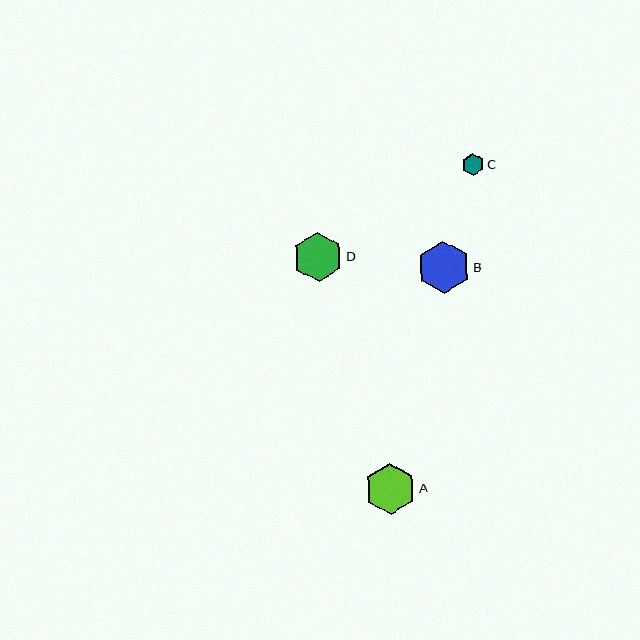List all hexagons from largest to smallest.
From largest to smallest: B, A, D, C.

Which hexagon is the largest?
Hexagon B is the largest with a size of approximately 53 pixels.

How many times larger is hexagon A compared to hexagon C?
Hexagon A is approximately 2.3 times the size of hexagon C.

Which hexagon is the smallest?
Hexagon C is the smallest with a size of approximately 22 pixels.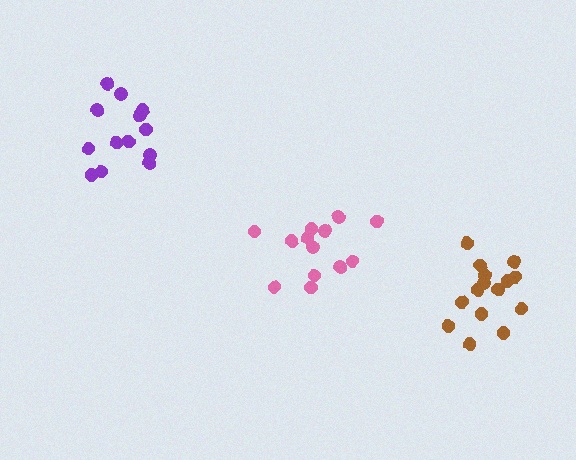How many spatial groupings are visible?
There are 3 spatial groupings.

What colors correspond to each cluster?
The clusters are colored: purple, pink, brown.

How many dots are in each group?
Group 1: 13 dots, Group 2: 13 dots, Group 3: 15 dots (41 total).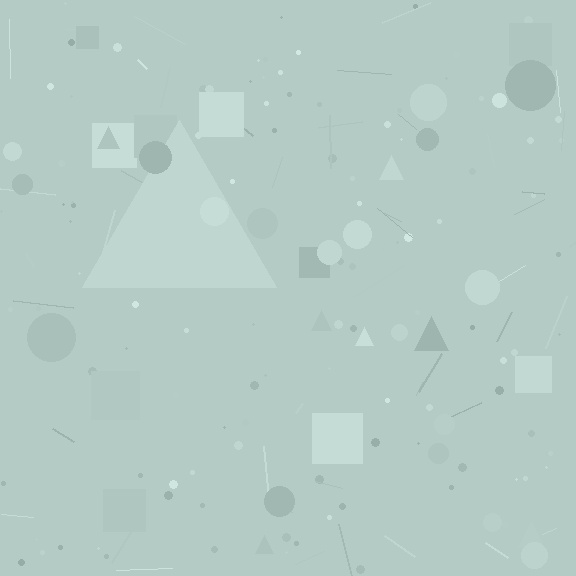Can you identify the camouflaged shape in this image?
The camouflaged shape is a triangle.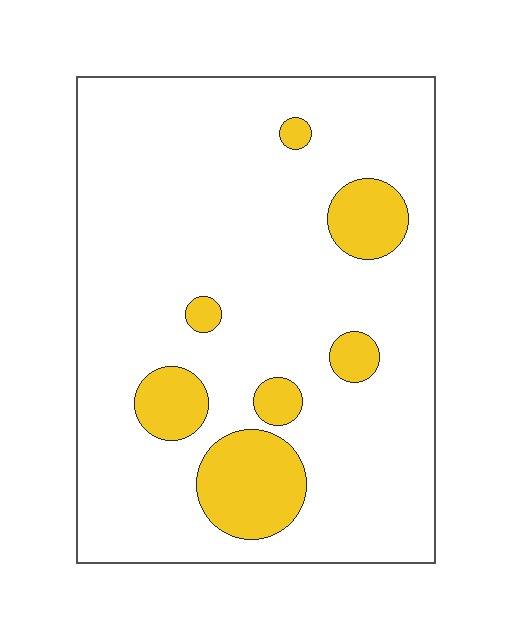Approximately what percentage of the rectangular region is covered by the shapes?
Approximately 15%.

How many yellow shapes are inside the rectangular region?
7.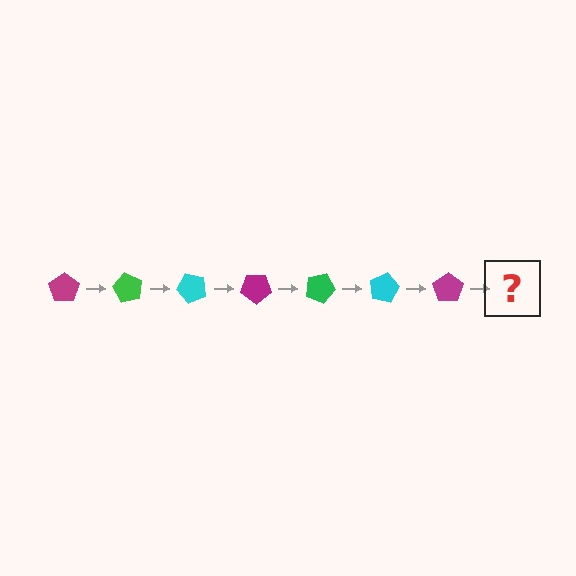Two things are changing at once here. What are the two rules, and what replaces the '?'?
The two rules are that it rotates 60 degrees each step and the color cycles through magenta, green, and cyan. The '?' should be a green pentagon, rotated 420 degrees from the start.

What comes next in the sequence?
The next element should be a green pentagon, rotated 420 degrees from the start.